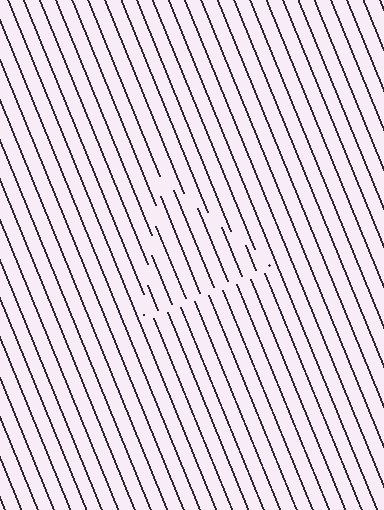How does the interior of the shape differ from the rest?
The interior of the shape contains the same grating, shifted by half a period — the contour is defined by the phase discontinuity where line-ends from the inner and outer gratings abut.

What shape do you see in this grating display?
An illusory triangle. The interior of the shape contains the same grating, shifted by half a period — the contour is defined by the phase discontinuity where line-ends from the inner and outer gratings abut.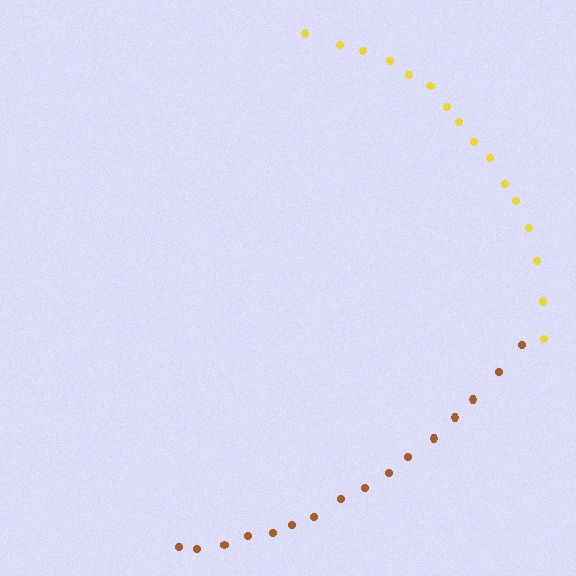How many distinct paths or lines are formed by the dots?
There are 2 distinct paths.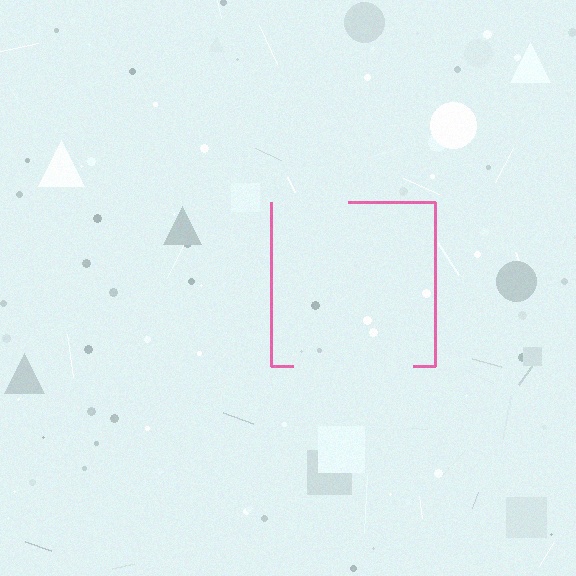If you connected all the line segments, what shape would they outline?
They would outline a square.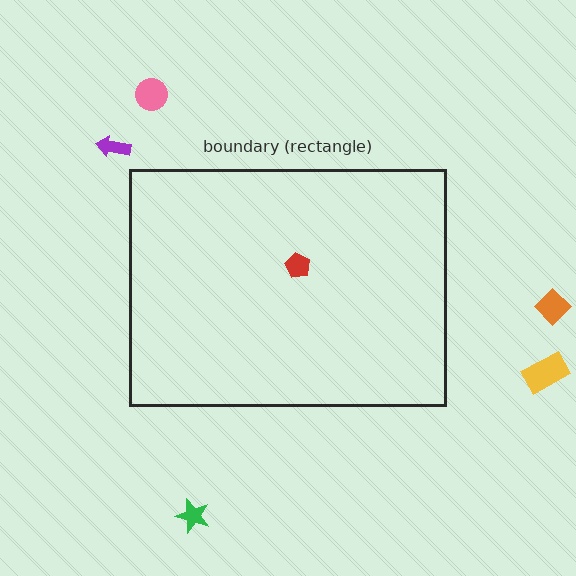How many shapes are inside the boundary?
1 inside, 5 outside.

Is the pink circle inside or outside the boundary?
Outside.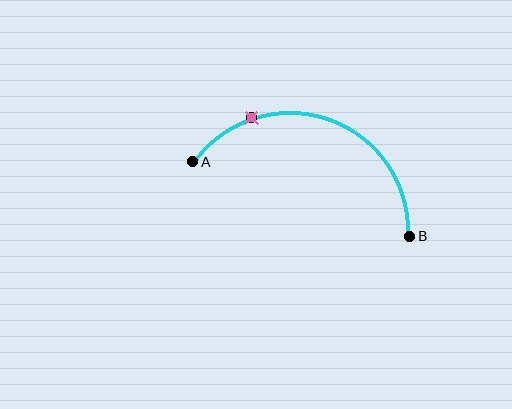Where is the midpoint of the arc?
The arc midpoint is the point on the curve farthest from the straight line joining A and B. It sits above that line.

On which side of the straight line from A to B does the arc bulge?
The arc bulges above the straight line connecting A and B.